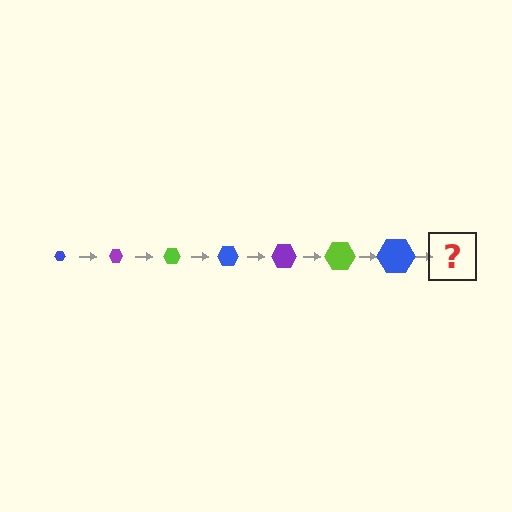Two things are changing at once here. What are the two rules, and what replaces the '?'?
The two rules are that the hexagon grows larger each step and the color cycles through blue, purple, and lime. The '?' should be a purple hexagon, larger than the previous one.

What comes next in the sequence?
The next element should be a purple hexagon, larger than the previous one.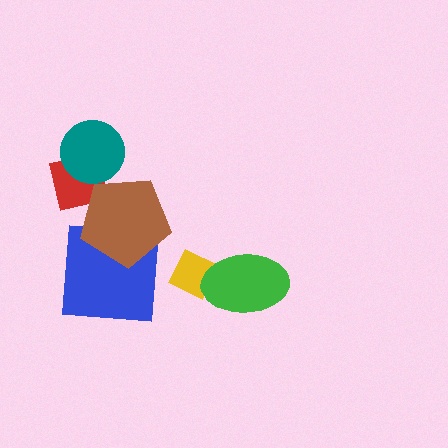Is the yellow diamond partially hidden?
Yes, it is partially covered by another shape.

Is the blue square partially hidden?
Yes, it is partially covered by another shape.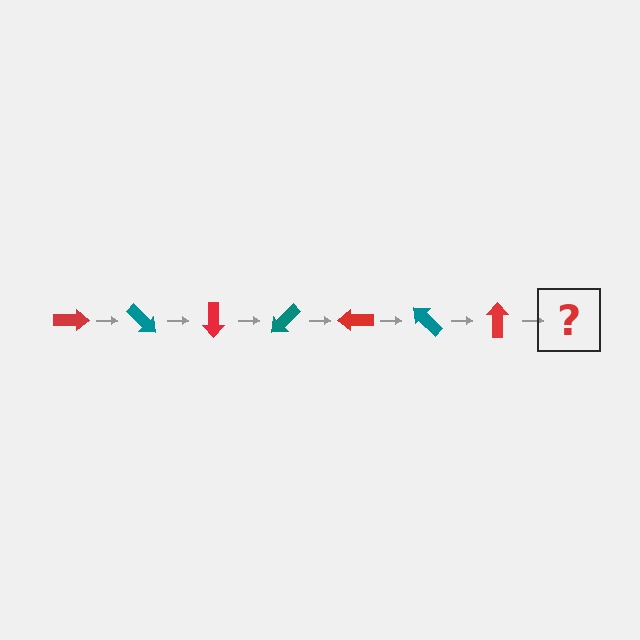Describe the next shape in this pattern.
It should be a teal arrow, rotated 315 degrees from the start.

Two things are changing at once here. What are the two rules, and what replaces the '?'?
The two rules are that it rotates 45 degrees each step and the color cycles through red and teal. The '?' should be a teal arrow, rotated 315 degrees from the start.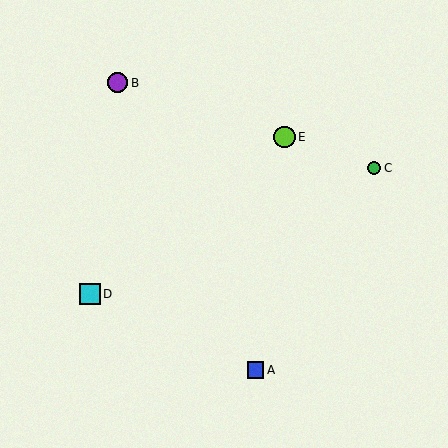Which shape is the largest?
The lime circle (labeled E) is the largest.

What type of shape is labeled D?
Shape D is a cyan square.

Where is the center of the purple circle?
The center of the purple circle is at (118, 83).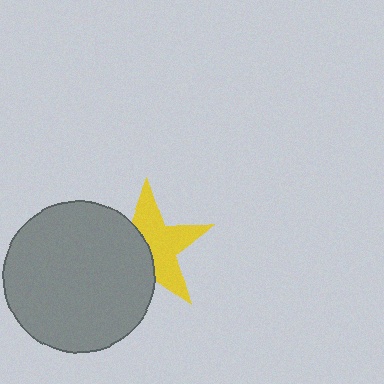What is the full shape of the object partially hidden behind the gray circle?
The partially hidden object is a yellow star.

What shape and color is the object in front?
The object in front is a gray circle.